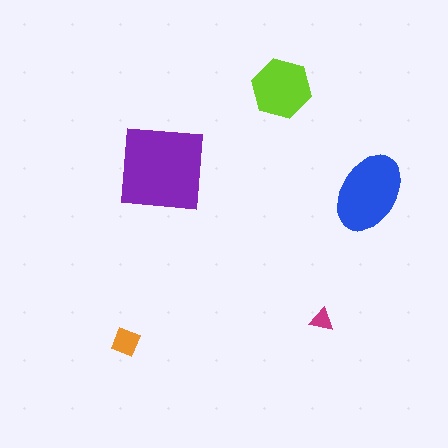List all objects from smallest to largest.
The magenta triangle, the orange diamond, the lime hexagon, the blue ellipse, the purple square.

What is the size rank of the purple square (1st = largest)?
1st.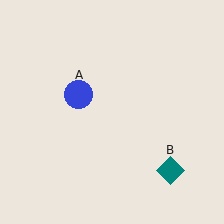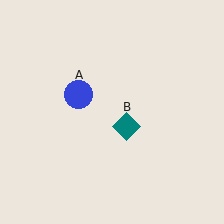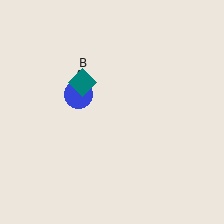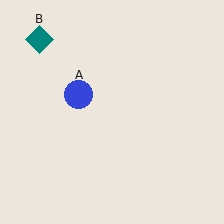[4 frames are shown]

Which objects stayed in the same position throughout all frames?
Blue circle (object A) remained stationary.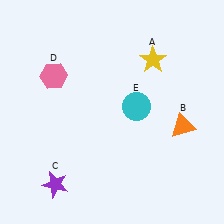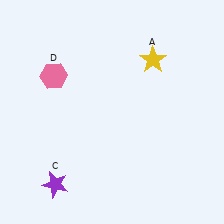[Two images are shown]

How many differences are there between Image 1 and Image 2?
There are 2 differences between the two images.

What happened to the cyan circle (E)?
The cyan circle (E) was removed in Image 2. It was in the top-right area of Image 1.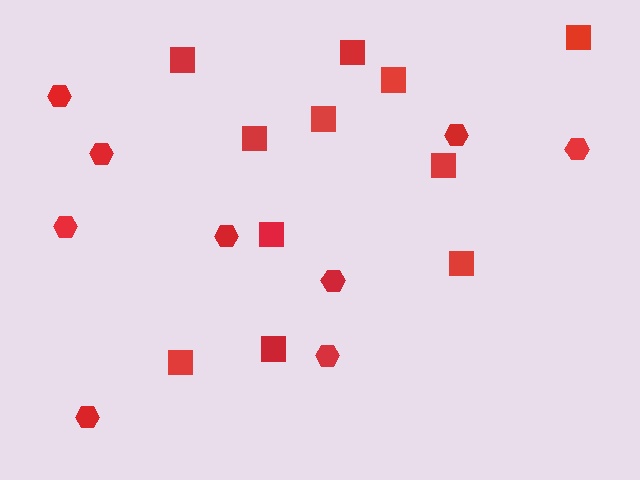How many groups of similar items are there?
There are 2 groups: one group of hexagons (9) and one group of squares (11).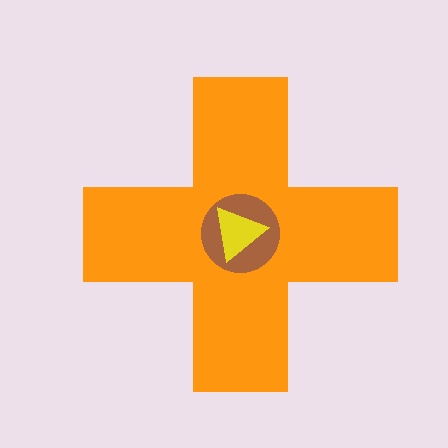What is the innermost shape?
The yellow triangle.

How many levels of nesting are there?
3.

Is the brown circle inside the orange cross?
Yes.